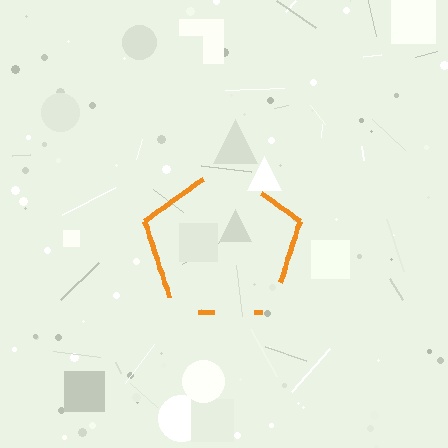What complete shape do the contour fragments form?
The contour fragments form a pentagon.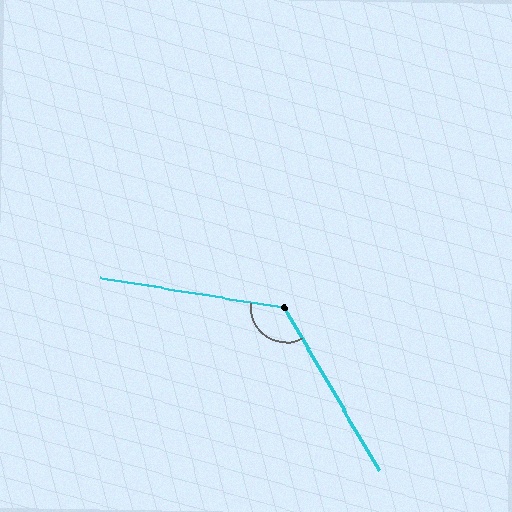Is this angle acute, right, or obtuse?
It is obtuse.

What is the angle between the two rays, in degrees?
Approximately 129 degrees.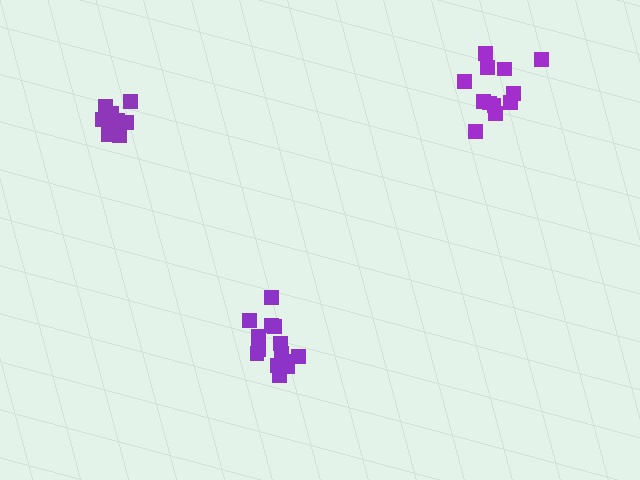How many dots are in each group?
Group 1: 14 dots, Group 2: 12 dots, Group 3: 10 dots (36 total).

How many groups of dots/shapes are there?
There are 3 groups.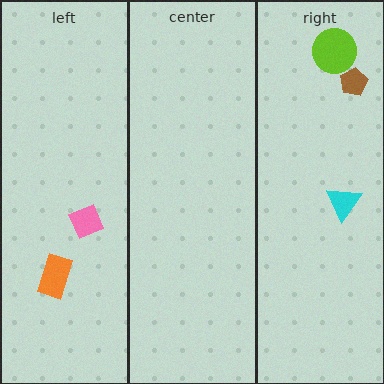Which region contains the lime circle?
The right region.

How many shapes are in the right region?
3.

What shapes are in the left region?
The orange rectangle, the pink square.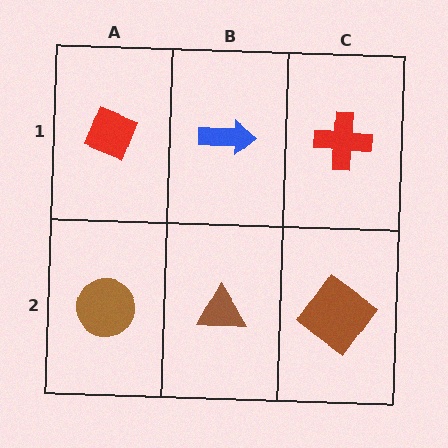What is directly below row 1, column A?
A brown circle.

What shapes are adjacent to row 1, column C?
A brown diamond (row 2, column C), a blue arrow (row 1, column B).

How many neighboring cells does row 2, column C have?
2.